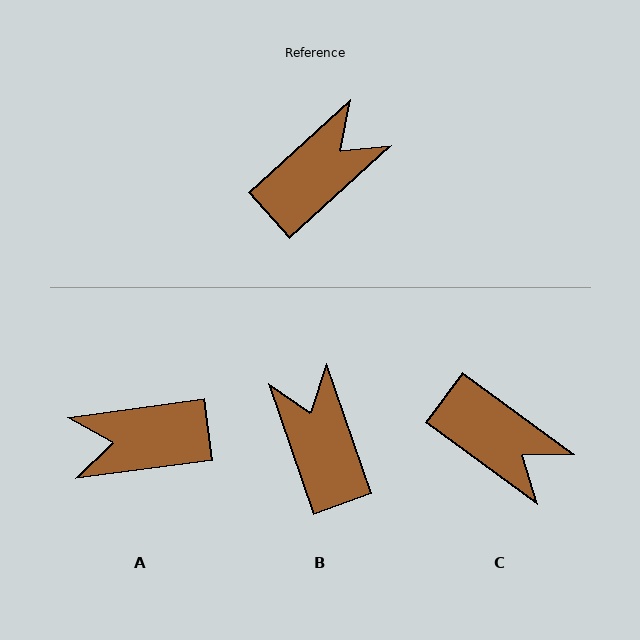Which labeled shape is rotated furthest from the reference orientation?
A, about 145 degrees away.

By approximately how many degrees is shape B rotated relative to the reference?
Approximately 67 degrees counter-clockwise.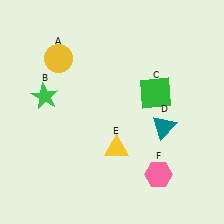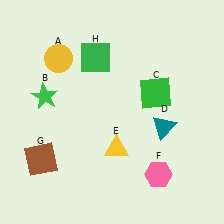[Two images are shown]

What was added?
A brown square (G), a green square (H) were added in Image 2.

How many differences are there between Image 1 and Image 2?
There are 2 differences between the two images.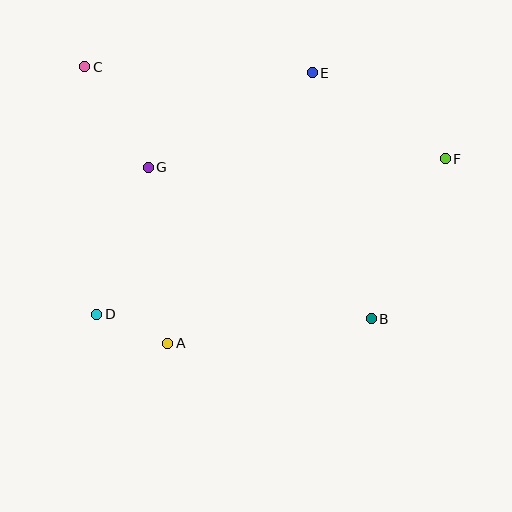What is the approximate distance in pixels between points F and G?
The distance between F and G is approximately 297 pixels.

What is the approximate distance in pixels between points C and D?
The distance between C and D is approximately 248 pixels.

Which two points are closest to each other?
Points A and D are closest to each other.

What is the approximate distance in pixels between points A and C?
The distance between A and C is approximately 289 pixels.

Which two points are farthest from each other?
Points D and F are farthest from each other.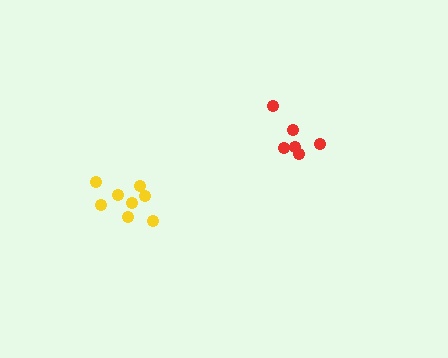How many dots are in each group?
Group 1: 6 dots, Group 2: 8 dots (14 total).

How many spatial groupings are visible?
There are 2 spatial groupings.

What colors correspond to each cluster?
The clusters are colored: red, yellow.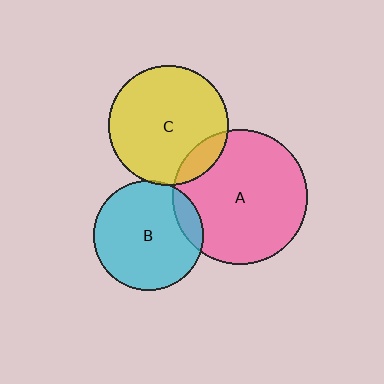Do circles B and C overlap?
Yes.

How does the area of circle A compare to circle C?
Approximately 1.3 times.